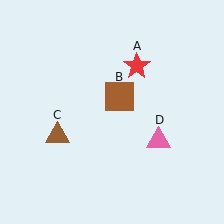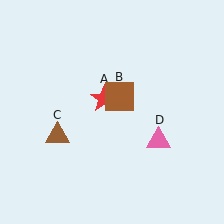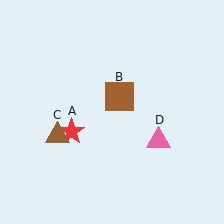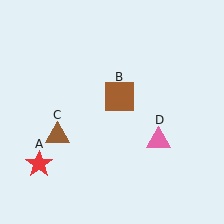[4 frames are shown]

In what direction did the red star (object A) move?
The red star (object A) moved down and to the left.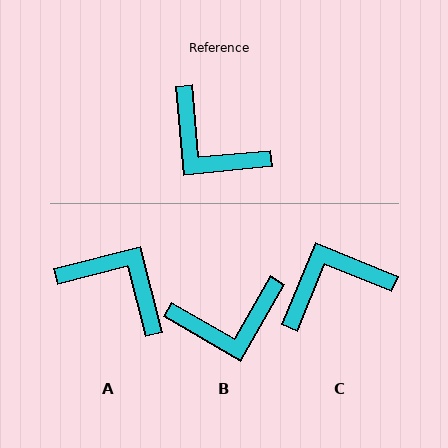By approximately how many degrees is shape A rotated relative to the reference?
Approximately 171 degrees clockwise.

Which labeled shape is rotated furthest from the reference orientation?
A, about 171 degrees away.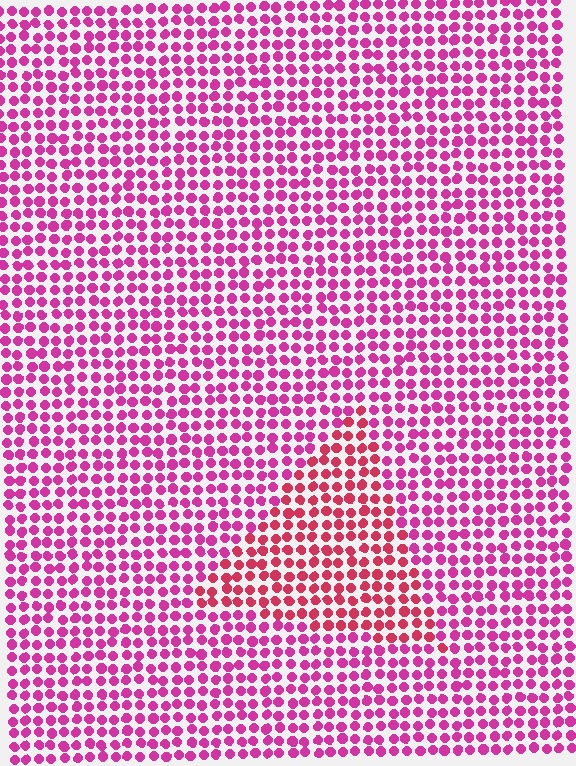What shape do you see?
I see a triangle.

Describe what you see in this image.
The image is filled with small magenta elements in a uniform arrangement. A triangle-shaped region is visible where the elements are tinted to a slightly different hue, forming a subtle color boundary.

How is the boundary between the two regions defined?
The boundary is defined purely by a slight shift in hue (about 27 degrees). Spacing, size, and orientation are identical on both sides.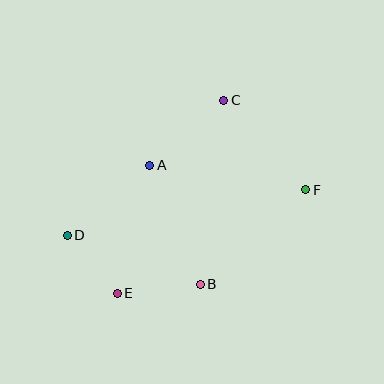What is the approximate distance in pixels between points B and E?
The distance between B and E is approximately 83 pixels.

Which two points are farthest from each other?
Points D and F are farthest from each other.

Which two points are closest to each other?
Points D and E are closest to each other.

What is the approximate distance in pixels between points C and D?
The distance between C and D is approximately 207 pixels.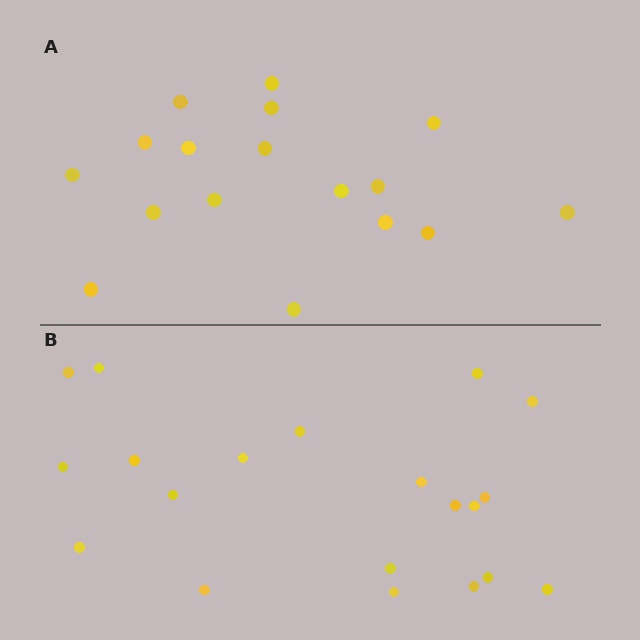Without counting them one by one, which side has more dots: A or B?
Region B (the bottom region) has more dots.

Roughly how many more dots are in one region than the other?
Region B has just a few more — roughly 2 or 3 more dots than region A.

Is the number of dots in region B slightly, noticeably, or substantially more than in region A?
Region B has only slightly more — the two regions are fairly close. The ratio is roughly 1.2 to 1.